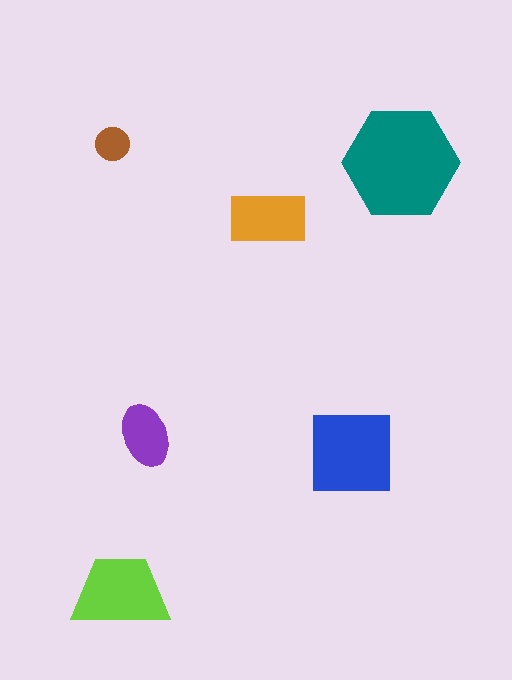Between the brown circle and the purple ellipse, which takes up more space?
The purple ellipse.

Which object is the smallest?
The brown circle.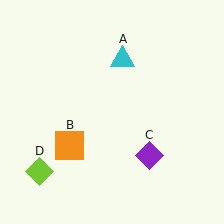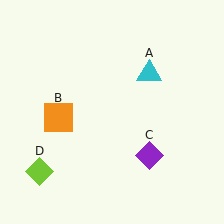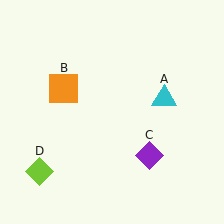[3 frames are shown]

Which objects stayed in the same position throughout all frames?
Purple diamond (object C) and lime diamond (object D) remained stationary.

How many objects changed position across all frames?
2 objects changed position: cyan triangle (object A), orange square (object B).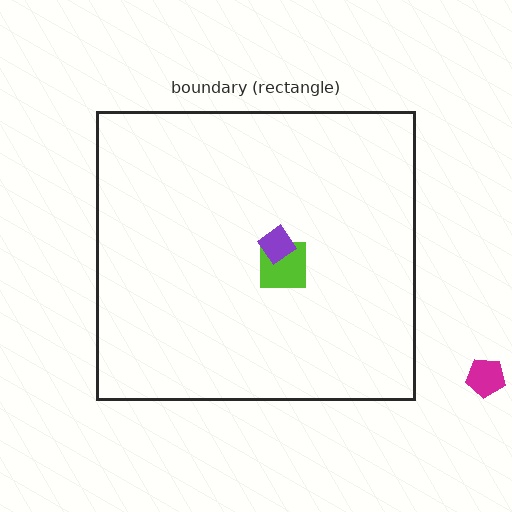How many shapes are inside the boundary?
2 inside, 1 outside.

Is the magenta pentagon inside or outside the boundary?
Outside.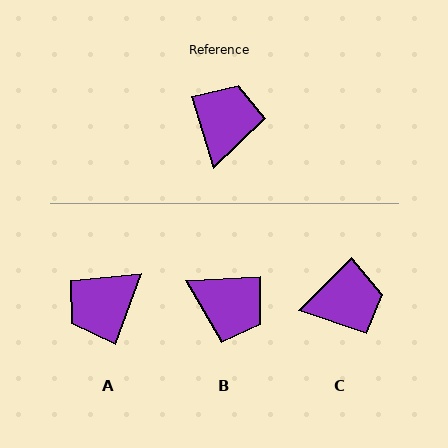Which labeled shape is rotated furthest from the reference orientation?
A, about 142 degrees away.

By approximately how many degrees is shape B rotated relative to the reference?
Approximately 104 degrees clockwise.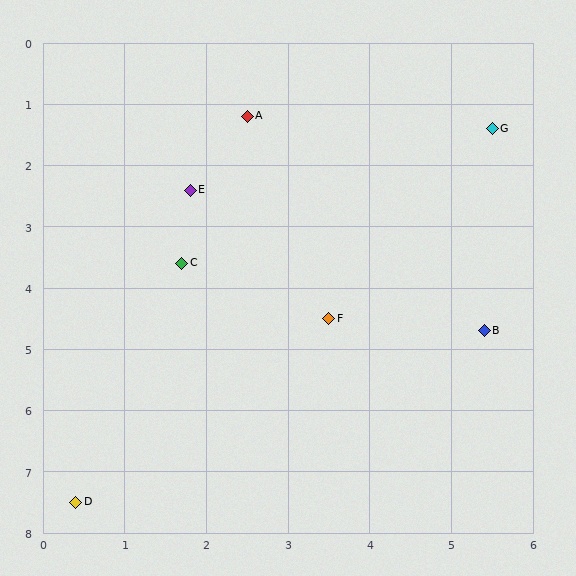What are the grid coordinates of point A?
Point A is at approximately (2.5, 1.2).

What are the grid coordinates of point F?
Point F is at approximately (3.5, 4.5).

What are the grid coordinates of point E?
Point E is at approximately (1.8, 2.4).